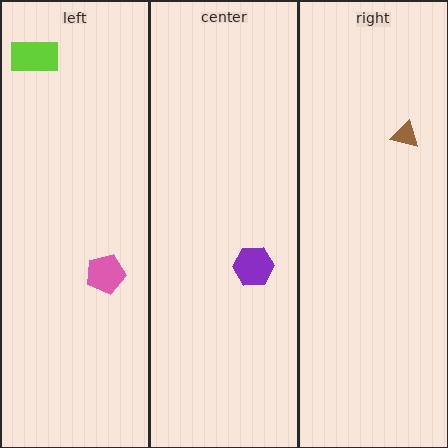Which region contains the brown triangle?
The right region.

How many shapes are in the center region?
1.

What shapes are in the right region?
The brown triangle.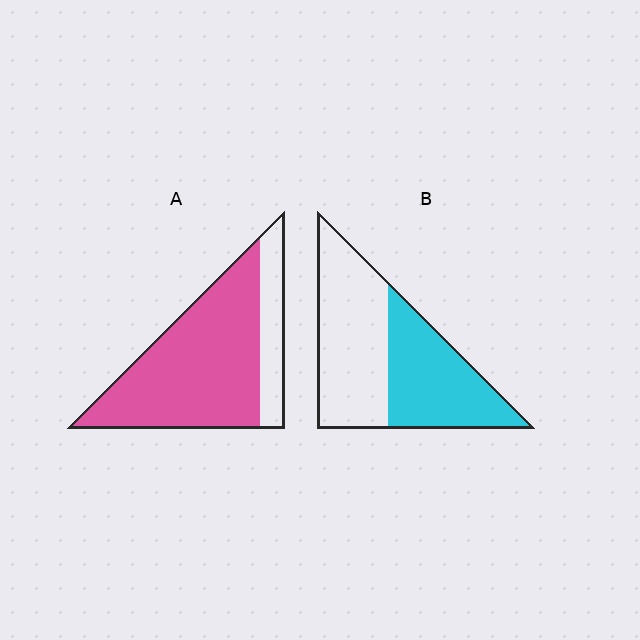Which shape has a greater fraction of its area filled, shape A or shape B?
Shape A.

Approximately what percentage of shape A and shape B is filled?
A is approximately 80% and B is approximately 45%.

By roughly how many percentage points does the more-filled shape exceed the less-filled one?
By roughly 35 percentage points (A over B).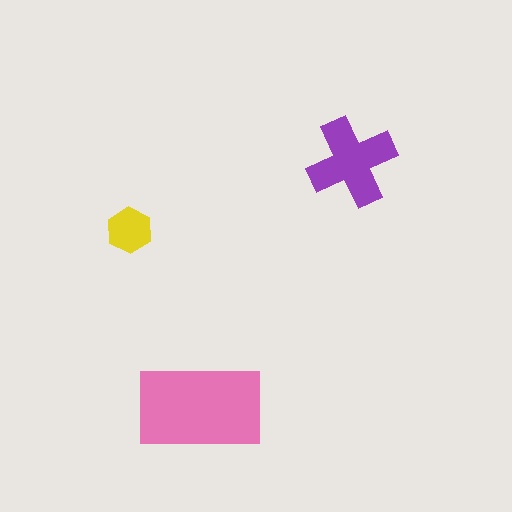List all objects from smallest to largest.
The yellow hexagon, the purple cross, the pink rectangle.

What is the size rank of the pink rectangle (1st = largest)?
1st.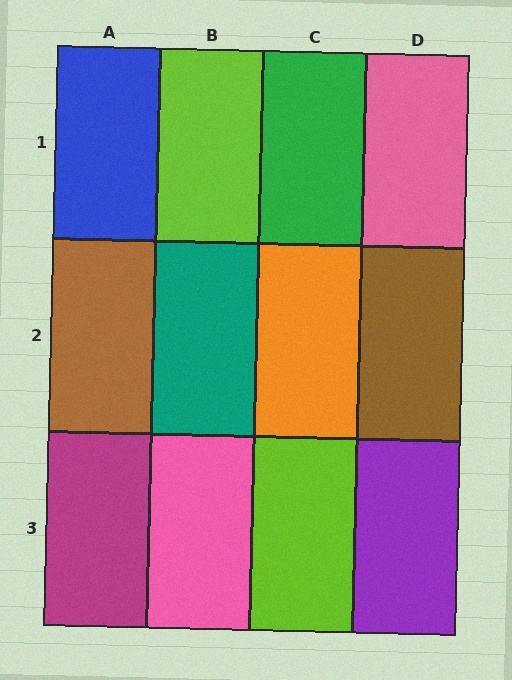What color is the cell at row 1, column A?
Blue.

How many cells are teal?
1 cell is teal.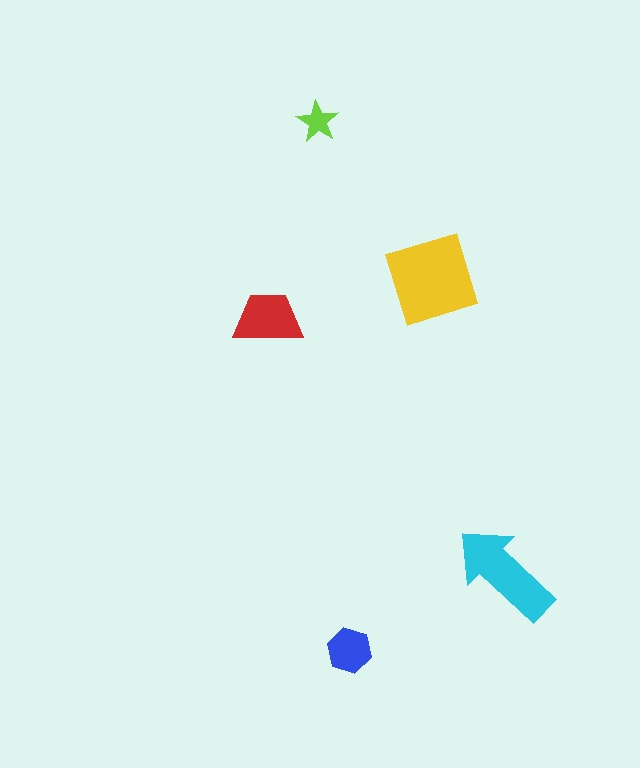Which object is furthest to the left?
The red trapezoid is leftmost.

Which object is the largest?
The yellow square.